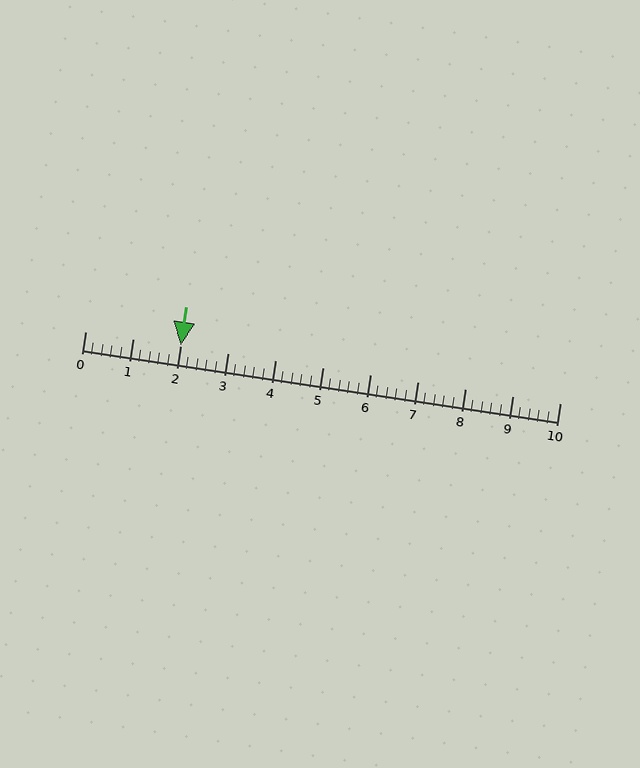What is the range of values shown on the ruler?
The ruler shows values from 0 to 10.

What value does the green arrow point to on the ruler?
The green arrow points to approximately 2.0.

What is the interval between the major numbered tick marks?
The major tick marks are spaced 1 units apart.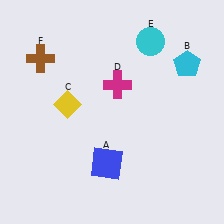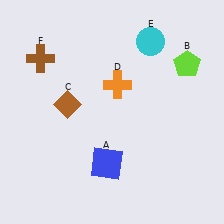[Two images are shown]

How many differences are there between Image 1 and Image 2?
There are 3 differences between the two images.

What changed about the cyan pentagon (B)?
In Image 1, B is cyan. In Image 2, it changed to lime.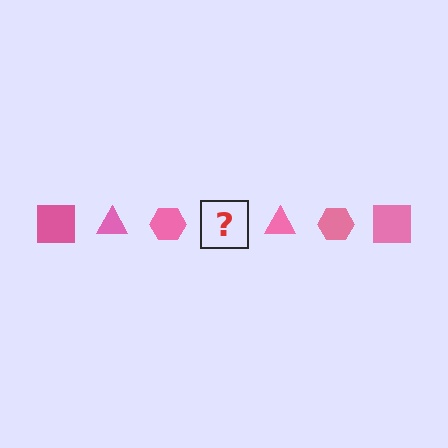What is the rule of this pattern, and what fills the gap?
The rule is that the pattern cycles through square, triangle, hexagon shapes in pink. The gap should be filled with a pink square.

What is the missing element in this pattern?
The missing element is a pink square.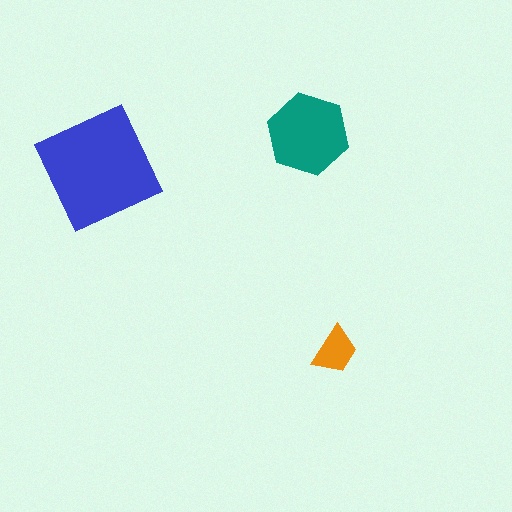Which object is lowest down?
The orange trapezoid is bottommost.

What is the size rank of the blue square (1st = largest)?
1st.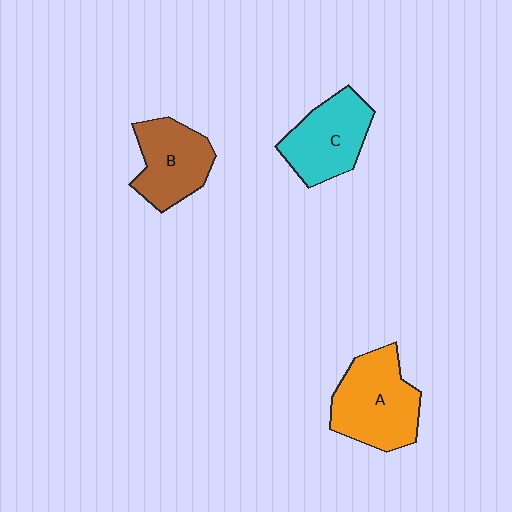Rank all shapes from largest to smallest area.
From largest to smallest: A (orange), C (cyan), B (brown).